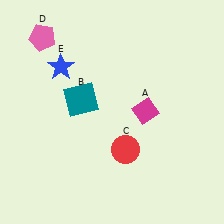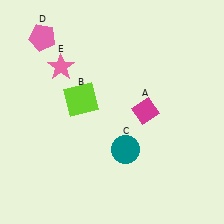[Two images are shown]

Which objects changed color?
B changed from teal to lime. C changed from red to teal. E changed from blue to pink.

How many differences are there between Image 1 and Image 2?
There are 3 differences between the two images.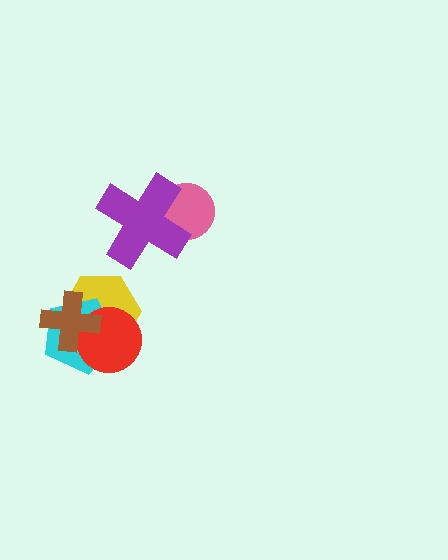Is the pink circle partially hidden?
Yes, it is partially covered by another shape.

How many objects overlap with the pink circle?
1 object overlaps with the pink circle.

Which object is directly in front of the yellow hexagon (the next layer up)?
The cyan pentagon is directly in front of the yellow hexagon.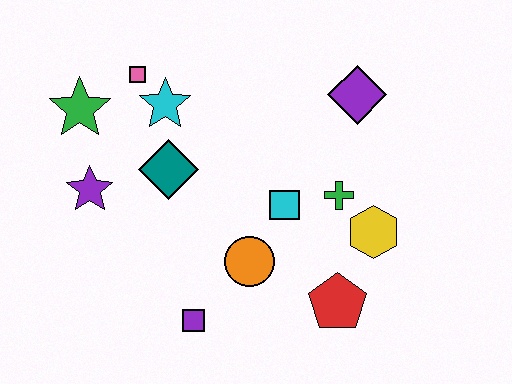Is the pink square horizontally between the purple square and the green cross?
No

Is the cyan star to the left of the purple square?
Yes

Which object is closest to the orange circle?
The cyan square is closest to the orange circle.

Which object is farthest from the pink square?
The red pentagon is farthest from the pink square.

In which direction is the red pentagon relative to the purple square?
The red pentagon is to the right of the purple square.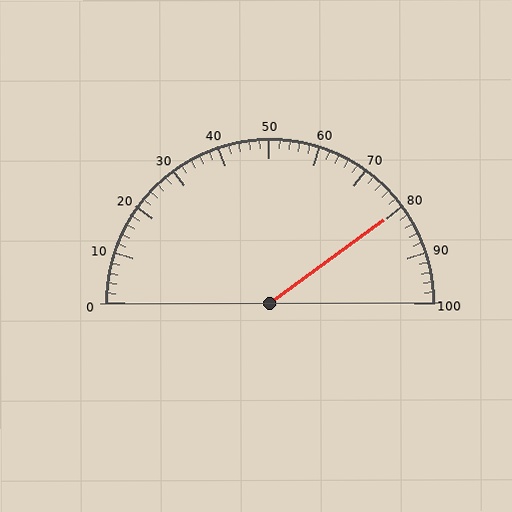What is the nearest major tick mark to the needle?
The nearest major tick mark is 80.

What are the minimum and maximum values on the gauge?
The gauge ranges from 0 to 100.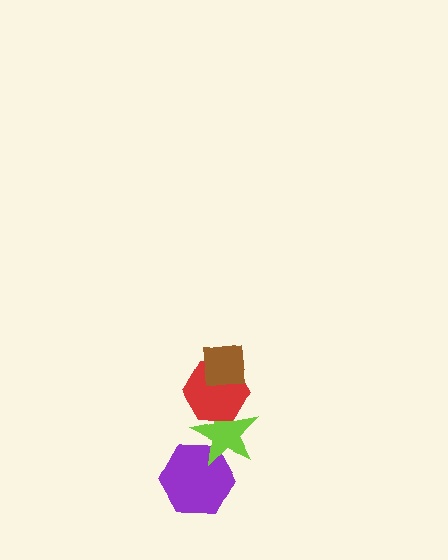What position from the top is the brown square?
The brown square is 1st from the top.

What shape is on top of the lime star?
The red hexagon is on top of the lime star.